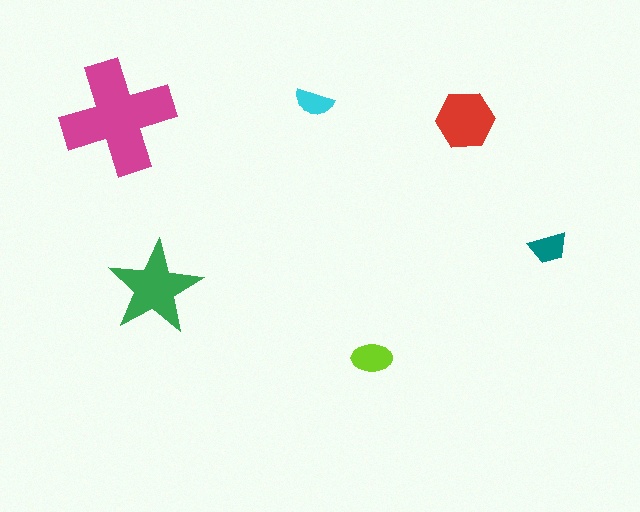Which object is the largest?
The magenta cross.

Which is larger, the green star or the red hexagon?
The green star.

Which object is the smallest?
The cyan semicircle.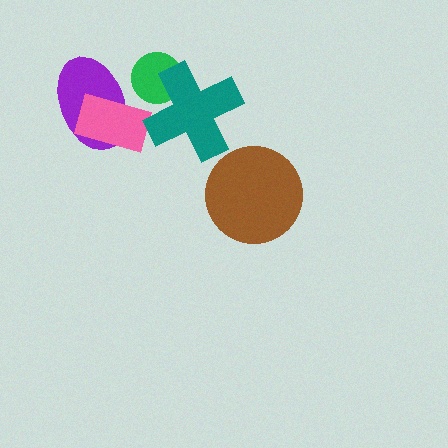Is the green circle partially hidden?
Yes, it is partially covered by another shape.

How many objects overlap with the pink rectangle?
1 object overlaps with the pink rectangle.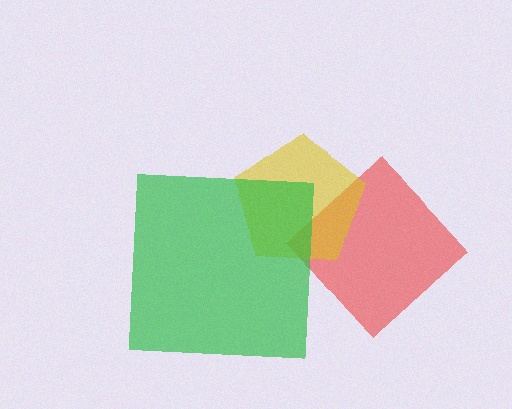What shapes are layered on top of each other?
The layered shapes are: a red diamond, a yellow pentagon, a green square.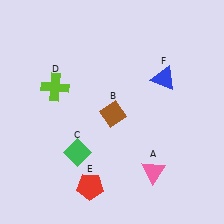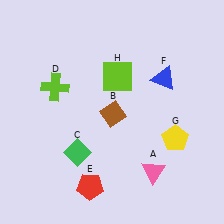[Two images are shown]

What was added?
A yellow pentagon (G), a lime square (H) were added in Image 2.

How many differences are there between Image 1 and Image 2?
There are 2 differences between the two images.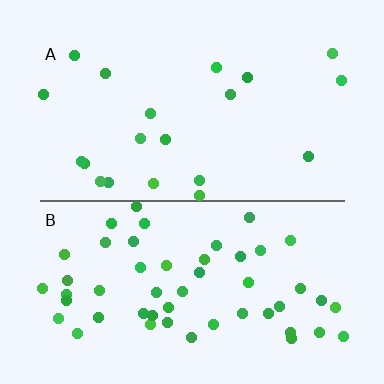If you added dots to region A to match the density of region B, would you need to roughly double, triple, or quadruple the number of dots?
Approximately triple.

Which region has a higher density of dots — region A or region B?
B (the bottom).